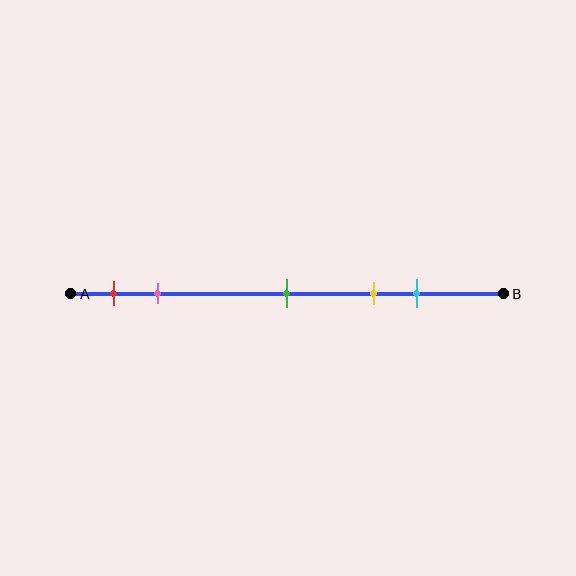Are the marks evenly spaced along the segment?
No, the marks are not evenly spaced.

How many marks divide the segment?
There are 5 marks dividing the segment.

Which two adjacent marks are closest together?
The red and pink marks are the closest adjacent pair.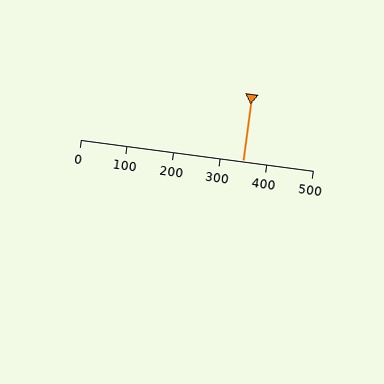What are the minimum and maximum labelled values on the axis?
The axis runs from 0 to 500.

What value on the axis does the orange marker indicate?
The marker indicates approximately 350.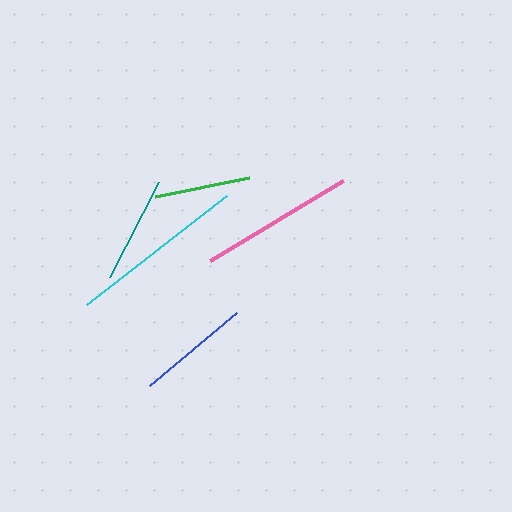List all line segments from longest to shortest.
From longest to shortest: cyan, pink, blue, teal, green.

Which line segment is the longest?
The cyan line is the longest at approximately 178 pixels.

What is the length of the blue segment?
The blue segment is approximately 113 pixels long.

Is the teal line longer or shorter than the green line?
The teal line is longer than the green line.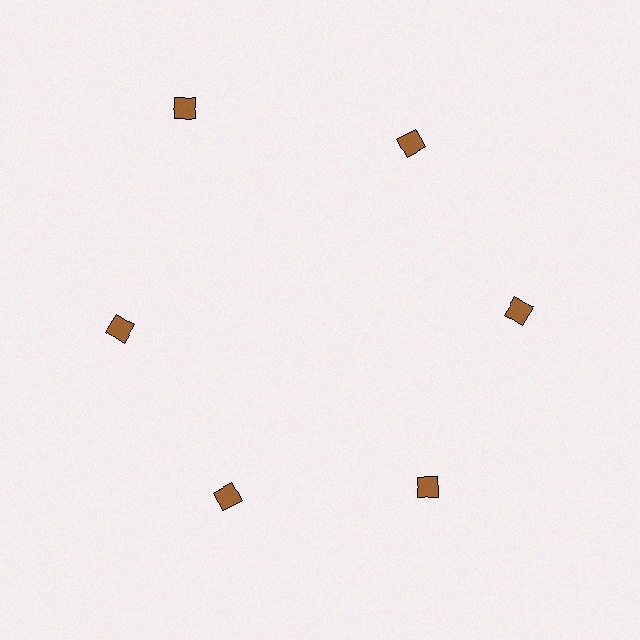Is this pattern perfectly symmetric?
No. The 6 brown diamonds are arranged in a ring, but one element near the 11 o'clock position is pushed outward from the center, breaking the 6-fold rotational symmetry.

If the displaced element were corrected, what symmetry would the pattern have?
It would have 6-fold rotational symmetry — the pattern would map onto itself every 60 degrees.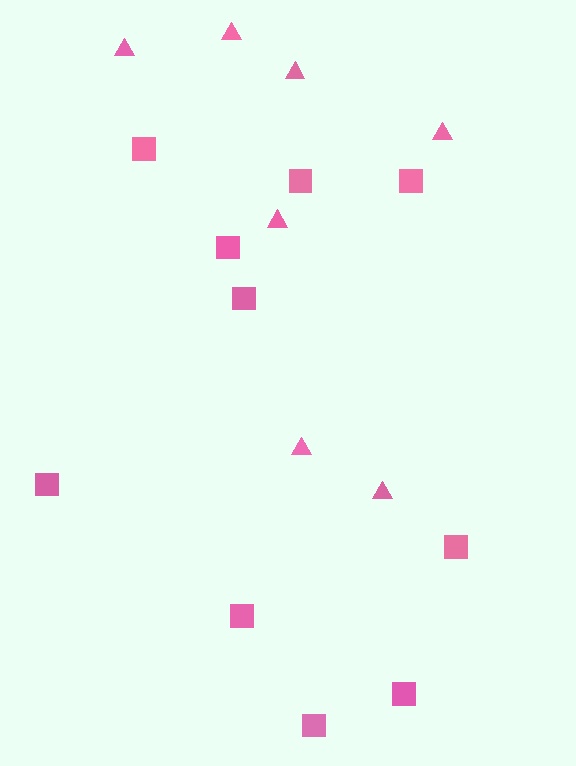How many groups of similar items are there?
There are 2 groups: one group of squares (10) and one group of triangles (7).